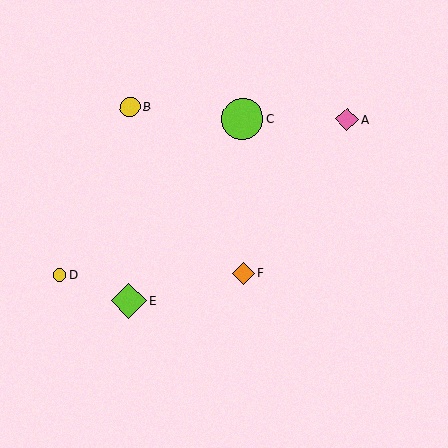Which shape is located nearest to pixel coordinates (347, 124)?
The pink diamond (labeled A) at (347, 119) is nearest to that location.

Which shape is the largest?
The lime circle (labeled C) is the largest.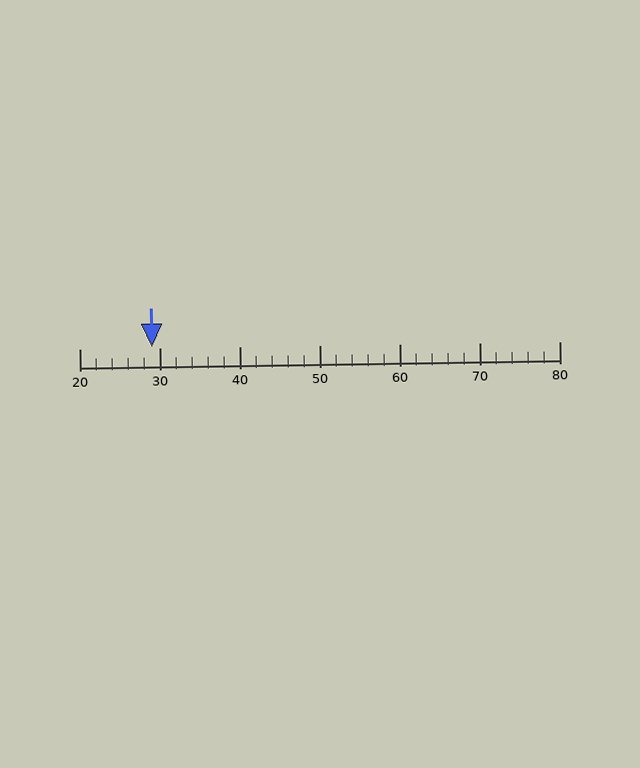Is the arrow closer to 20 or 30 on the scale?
The arrow is closer to 30.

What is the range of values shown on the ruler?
The ruler shows values from 20 to 80.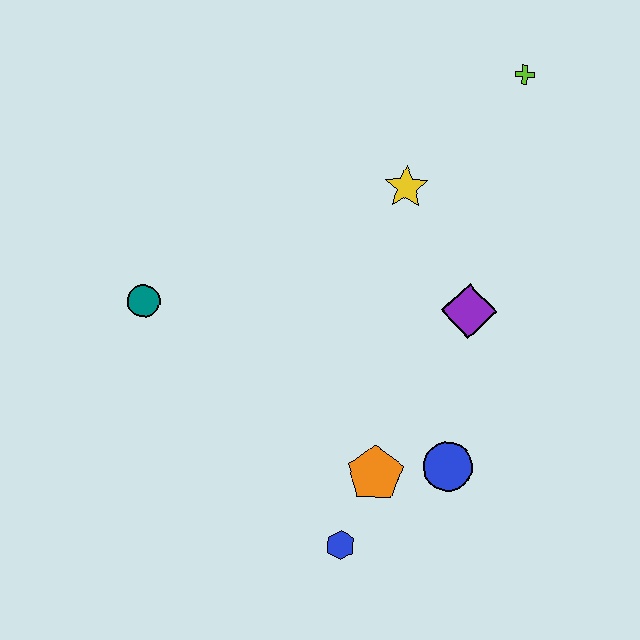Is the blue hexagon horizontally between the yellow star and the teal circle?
Yes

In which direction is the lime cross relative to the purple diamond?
The lime cross is above the purple diamond.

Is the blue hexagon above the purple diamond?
No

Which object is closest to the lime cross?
The yellow star is closest to the lime cross.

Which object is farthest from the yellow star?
The blue hexagon is farthest from the yellow star.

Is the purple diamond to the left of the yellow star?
No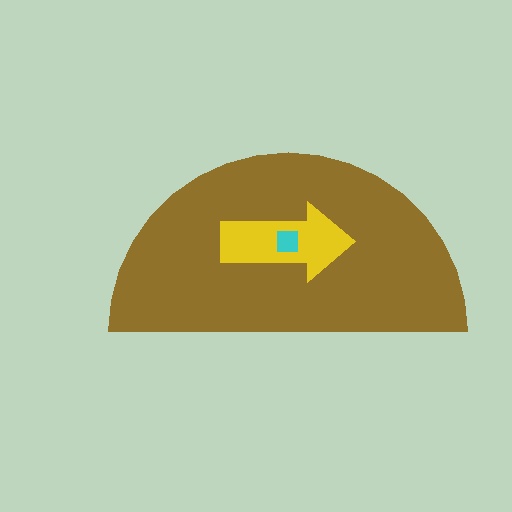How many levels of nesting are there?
3.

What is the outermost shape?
The brown semicircle.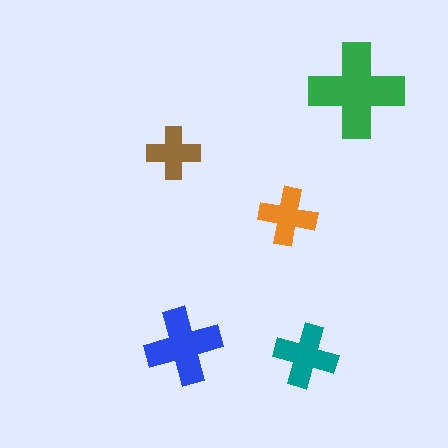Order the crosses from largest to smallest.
the green one, the blue one, the teal one, the orange one, the brown one.